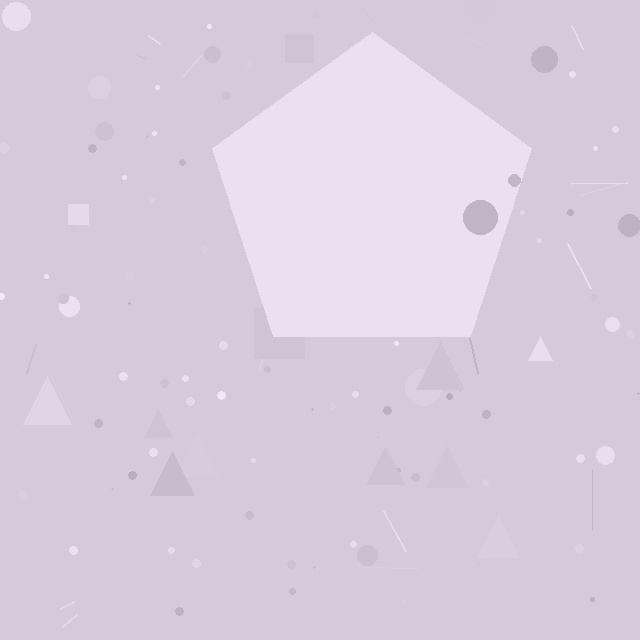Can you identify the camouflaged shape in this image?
The camouflaged shape is a pentagon.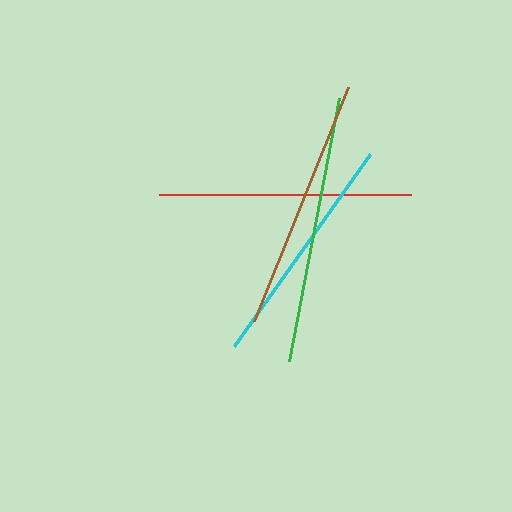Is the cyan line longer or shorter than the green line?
The green line is longer than the cyan line.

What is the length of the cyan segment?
The cyan segment is approximately 236 pixels long.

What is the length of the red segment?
The red segment is approximately 252 pixels long.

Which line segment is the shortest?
The cyan line is the shortest at approximately 236 pixels.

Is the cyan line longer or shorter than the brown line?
The brown line is longer than the cyan line.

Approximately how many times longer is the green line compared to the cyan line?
The green line is approximately 1.1 times the length of the cyan line.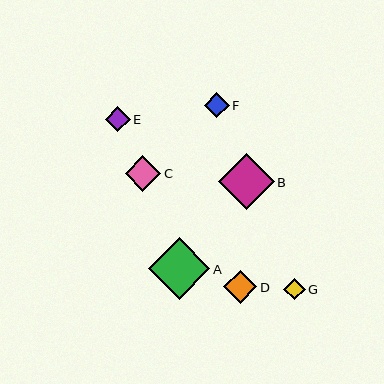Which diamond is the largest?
Diamond A is the largest with a size of approximately 62 pixels.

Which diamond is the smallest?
Diamond G is the smallest with a size of approximately 22 pixels.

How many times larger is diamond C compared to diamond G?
Diamond C is approximately 1.6 times the size of diamond G.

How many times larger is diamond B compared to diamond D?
Diamond B is approximately 1.7 times the size of diamond D.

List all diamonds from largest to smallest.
From largest to smallest: A, B, C, D, F, E, G.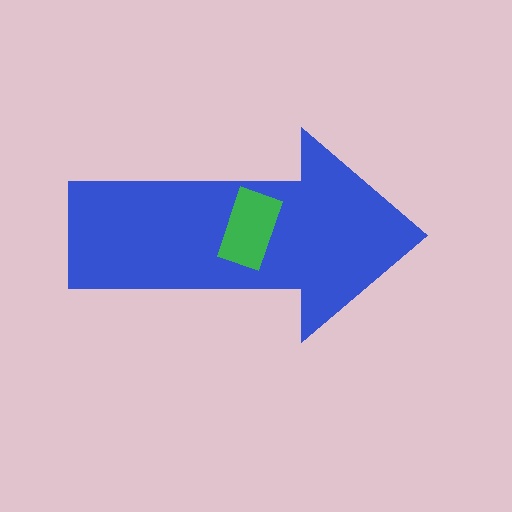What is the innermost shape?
The green rectangle.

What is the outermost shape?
The blue arrow.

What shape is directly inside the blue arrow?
The green rectangle.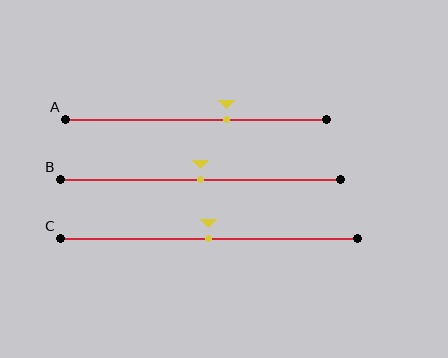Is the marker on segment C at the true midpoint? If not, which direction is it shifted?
Yes, the marker on segment C is at the true midpoint.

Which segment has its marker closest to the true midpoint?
Segment B has its marker closest to the true midpoint.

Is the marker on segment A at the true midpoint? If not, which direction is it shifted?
No, the marker on segment A is shifted to the right by about 12% of the segment length.